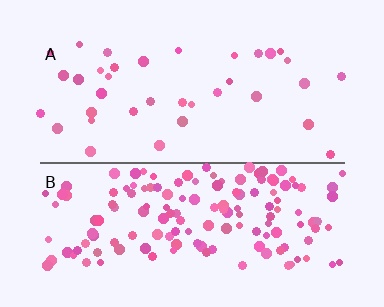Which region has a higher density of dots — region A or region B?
B (the bottom).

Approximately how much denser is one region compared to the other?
Approximately 4.2× — region B over region A.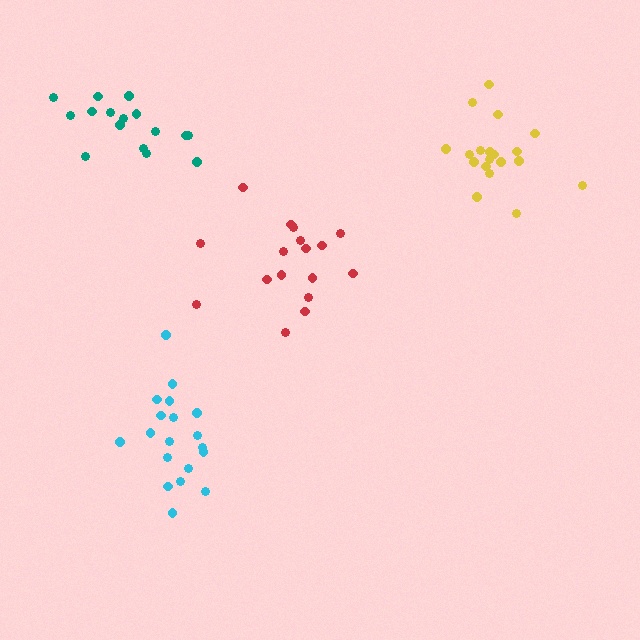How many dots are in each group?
Group 1: 17 dots, Group 2: 19 dots, Group 3: 16 dots, Group 4: 19 dots (71 total).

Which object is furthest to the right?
The yellow cluster is rightmost.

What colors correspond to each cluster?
The clusters are colored: red, cyan, teal, yellow.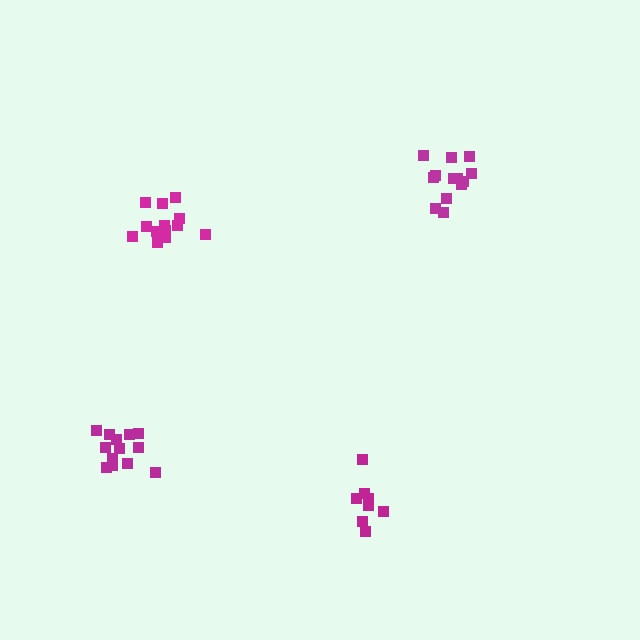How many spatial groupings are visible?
There are 4 spatial groupings.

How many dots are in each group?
Group 1: 13 dots, Group 2: 13 dots, Group 3: 8 dots, Group 4: 14 dots (48 total).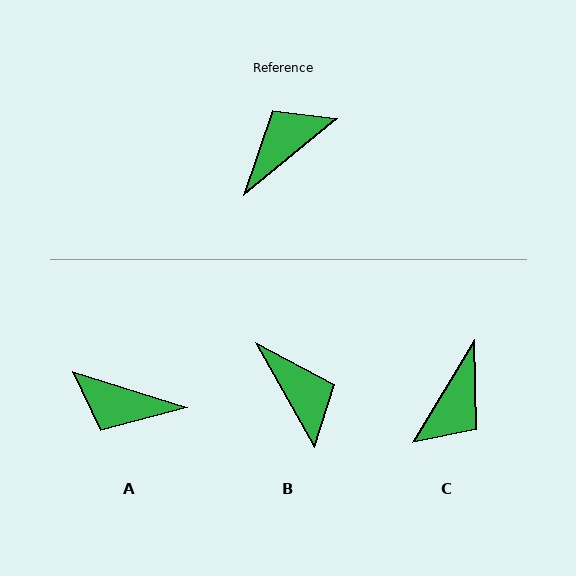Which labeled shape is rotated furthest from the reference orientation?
C, about 161 degrees away.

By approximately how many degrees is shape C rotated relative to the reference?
Approximately 161 degrees clockwise.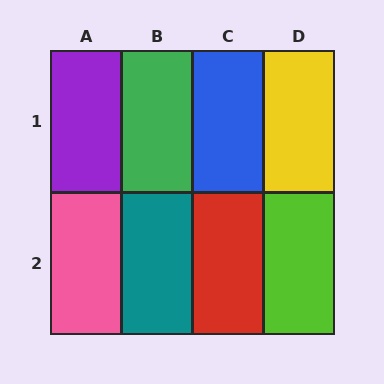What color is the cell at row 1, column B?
Green.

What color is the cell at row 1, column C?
Blue.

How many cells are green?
1 cell is green.